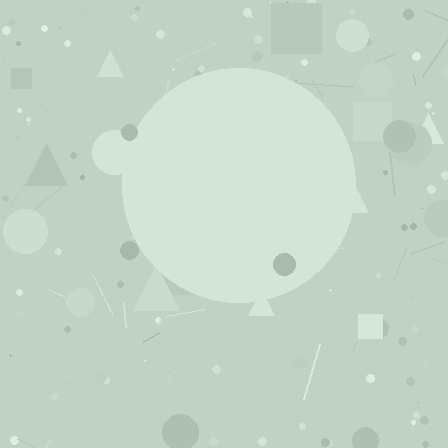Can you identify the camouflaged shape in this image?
The camouflaged shape is a circle.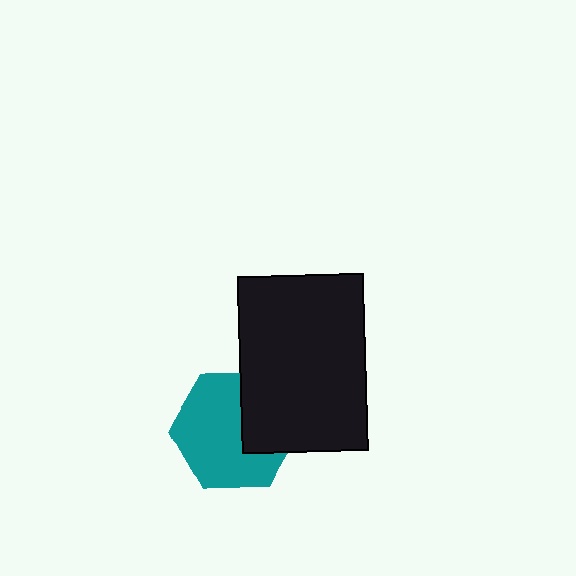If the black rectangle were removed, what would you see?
You would see the complete teal hexagon.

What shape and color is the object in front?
The object in front is a black rectangle.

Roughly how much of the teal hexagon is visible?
Most of it is visible (roughly 67%).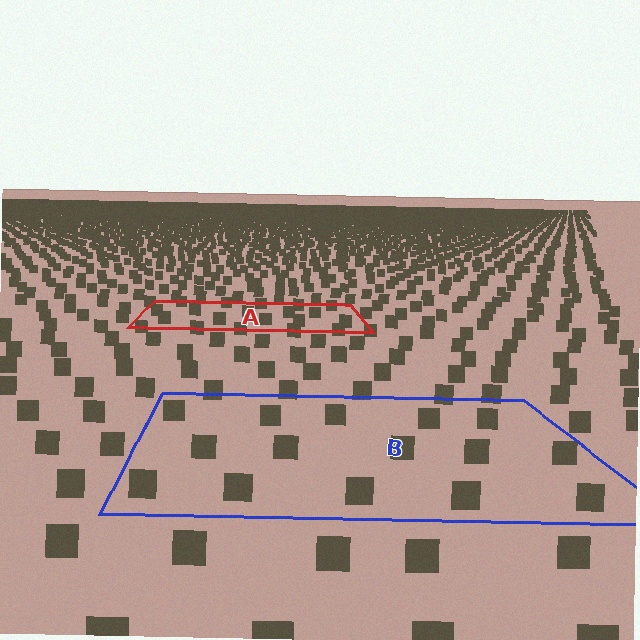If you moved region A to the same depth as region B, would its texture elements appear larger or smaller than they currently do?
They would appear larger. At a closer depth, the same texture elements are projected at a bigger on-screen size.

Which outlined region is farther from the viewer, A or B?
Region A is farther from the viewer — the texture elements inside it appear smaller and more densely packed.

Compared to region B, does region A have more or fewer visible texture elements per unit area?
Region A has more texture elements per unit area — they are packed more densely because it is farther away.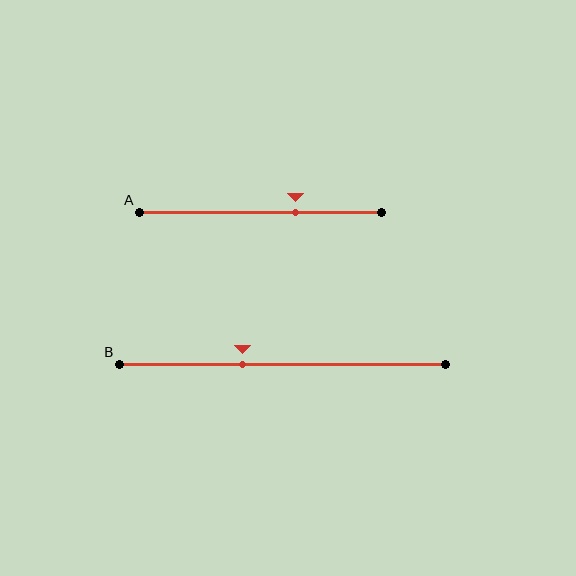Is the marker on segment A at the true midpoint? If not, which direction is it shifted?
No, the marker on segment A is shifted to the right by about 14% of the segment length.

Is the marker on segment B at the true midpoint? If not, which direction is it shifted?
No, the marker on segment B is shifted to the left by about 12% of the segment length.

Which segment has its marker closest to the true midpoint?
Segment B has its marker closest to the true midpoint.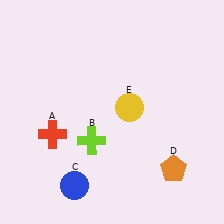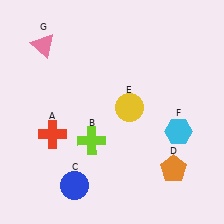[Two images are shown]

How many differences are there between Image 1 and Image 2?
There are 2 differences between the two images.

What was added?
A cyan hexagon (F), a pink triangle (G) were added in Image 2.